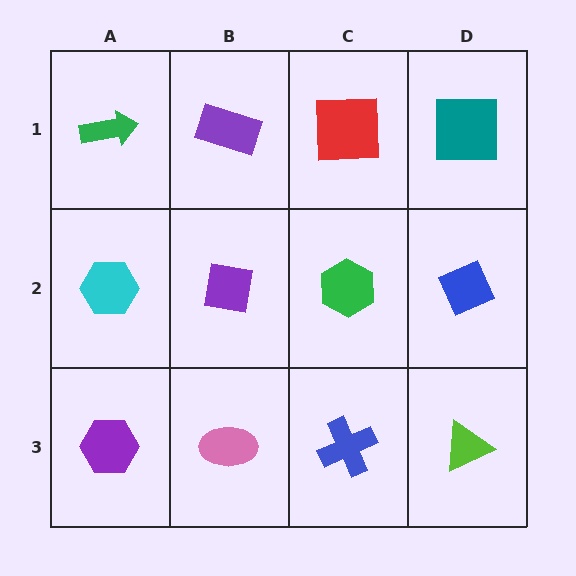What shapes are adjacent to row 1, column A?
A cyan hexagon (row 2, column A), a purple rectangle (row 1, column B).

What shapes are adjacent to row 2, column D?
A teal square (row 1, column D), a lime triangle (row 3, column D), a green hexagon (row 2, column C).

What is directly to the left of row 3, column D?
A blue cross.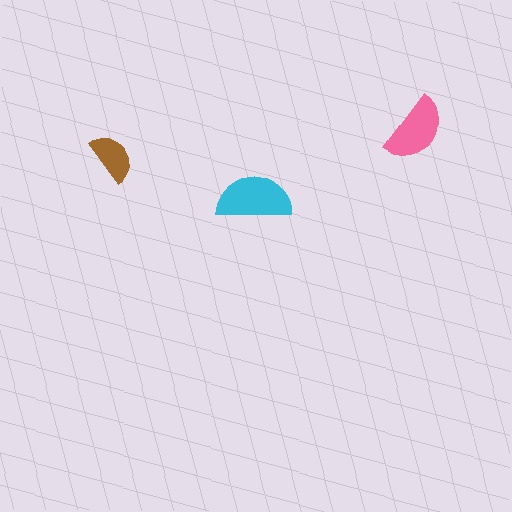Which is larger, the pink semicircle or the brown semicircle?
The pink one.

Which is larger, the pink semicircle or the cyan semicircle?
The cyan one.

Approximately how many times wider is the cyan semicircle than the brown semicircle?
About 1.5 times wider.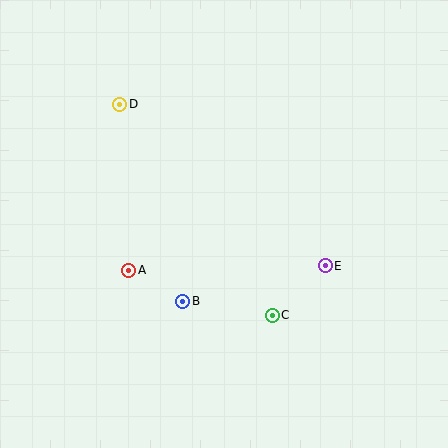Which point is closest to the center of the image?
Point B at (183, 301) is closest to the center.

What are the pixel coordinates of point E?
Point E is at (325, 266).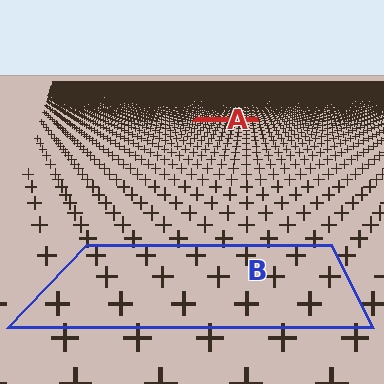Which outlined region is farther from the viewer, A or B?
Region A is farther from the viewer — the texture elements inside it appear smaller and more densely packed.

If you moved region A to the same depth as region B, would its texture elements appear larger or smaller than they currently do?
They would appear larger. At a closer depth, the same texture elements are projected at a bigger on-screen size.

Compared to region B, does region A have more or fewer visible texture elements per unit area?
Region A has more texture elements per unit area — they are packed more densely because it is farther away.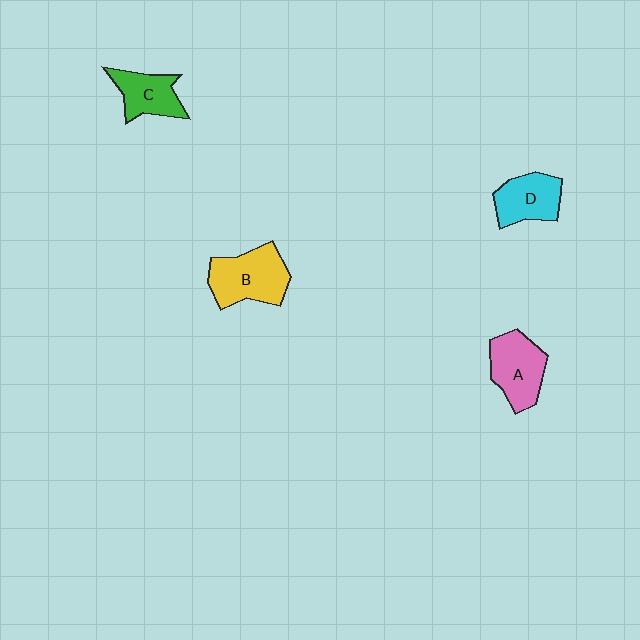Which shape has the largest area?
Shape B (yellow).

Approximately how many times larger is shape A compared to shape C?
Approximately 1.3 times.